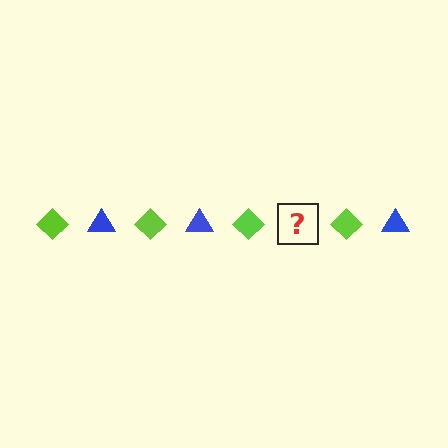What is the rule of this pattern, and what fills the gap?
The rule is that the pattern alternates between lime diamond and blue triangle. The gap should be filled with a blue triangle.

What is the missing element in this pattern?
The missing element is a blue triangle.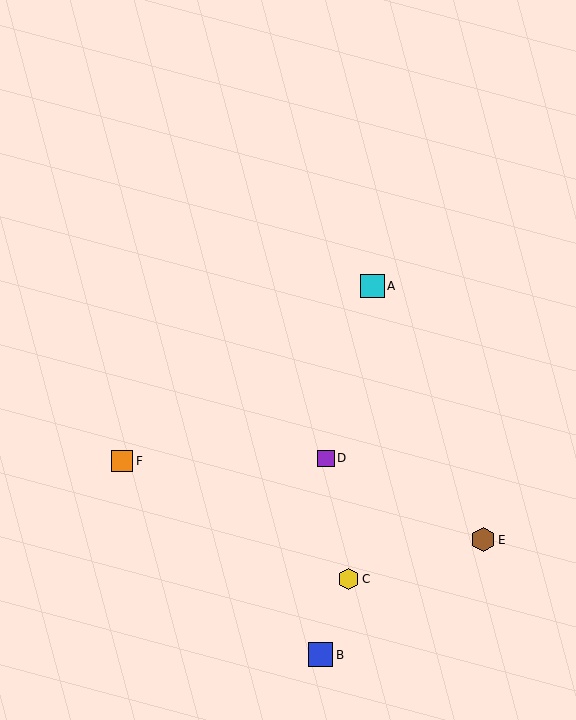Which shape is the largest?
The blue square (labeled B) is the largest.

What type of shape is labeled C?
Shape C is a yellow hexagon.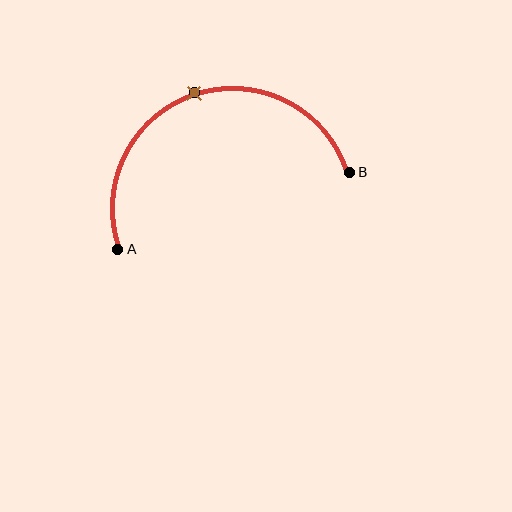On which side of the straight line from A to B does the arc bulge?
The arc bulges above the straight line connecting A and B.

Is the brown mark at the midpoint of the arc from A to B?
Yes. The brown mark lies on the arc at equal arc-length from both A and B — it is the arc midpoint.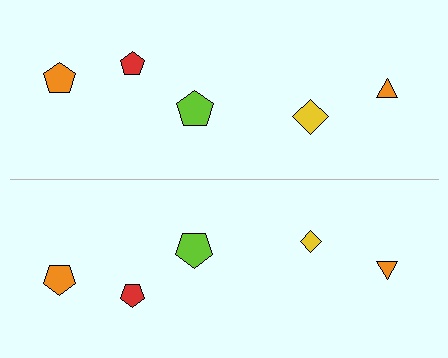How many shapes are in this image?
There are 10 shapes in this image.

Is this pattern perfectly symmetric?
No, the pattern is not perfectly symmetric. The yellow diamond on the bottom side has a different size than its mirror counterpart.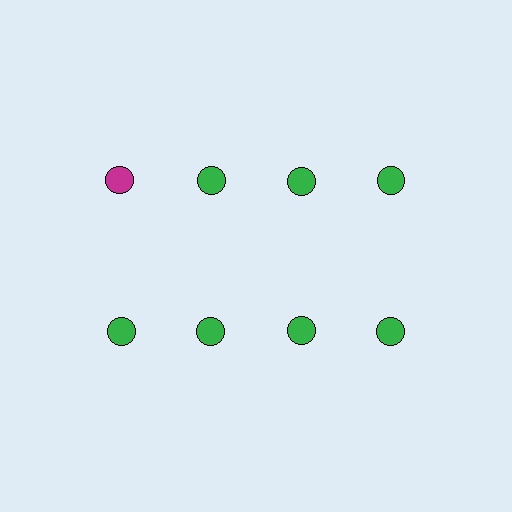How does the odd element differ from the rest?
It has a different color: magenta instead of green.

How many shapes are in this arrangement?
There are 8 shapes arranged in a grid pattern.